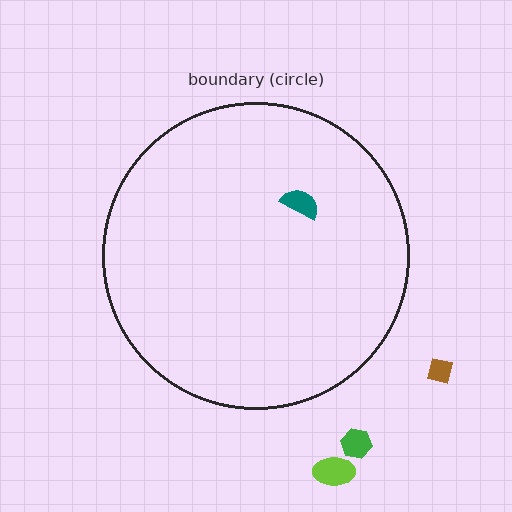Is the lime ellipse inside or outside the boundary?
Outside.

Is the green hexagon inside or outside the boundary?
Outside.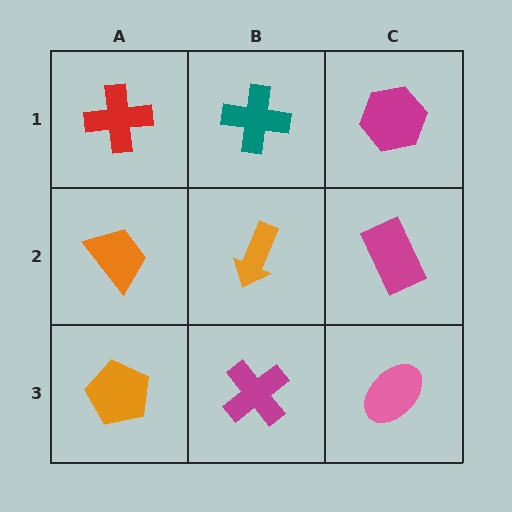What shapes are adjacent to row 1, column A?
An orange trapezoid (row 2, column A), a teal cross (row 1, column B).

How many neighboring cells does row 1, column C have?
2.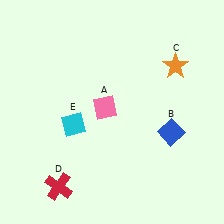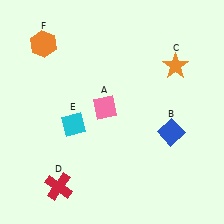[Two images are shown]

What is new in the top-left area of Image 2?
An orange hexagon (F) was added in the top-left area of Image 2.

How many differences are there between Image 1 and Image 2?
There is 1 difference between the two images.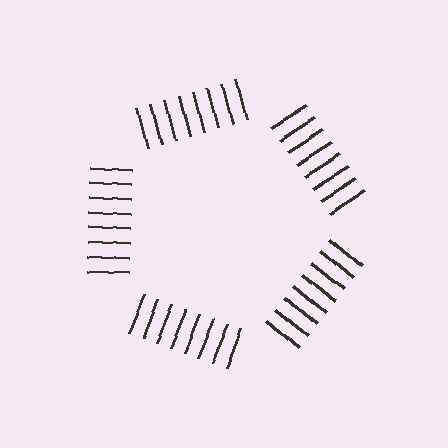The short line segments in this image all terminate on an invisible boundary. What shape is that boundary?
An illusory pentagon — the line segments terminate on its edges but no continuous stroke is drawn.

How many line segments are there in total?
40 — 8 along each of the 5 edges.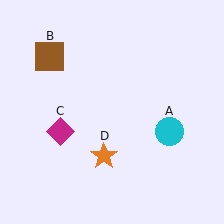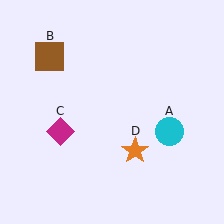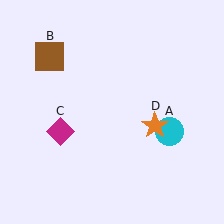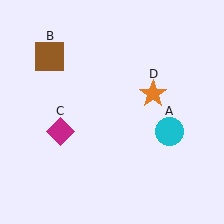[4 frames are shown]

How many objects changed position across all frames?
1 object changed position: orange star (object D).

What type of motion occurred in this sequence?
The orange star (object D) rotated counterclockwise around the center of the scene.